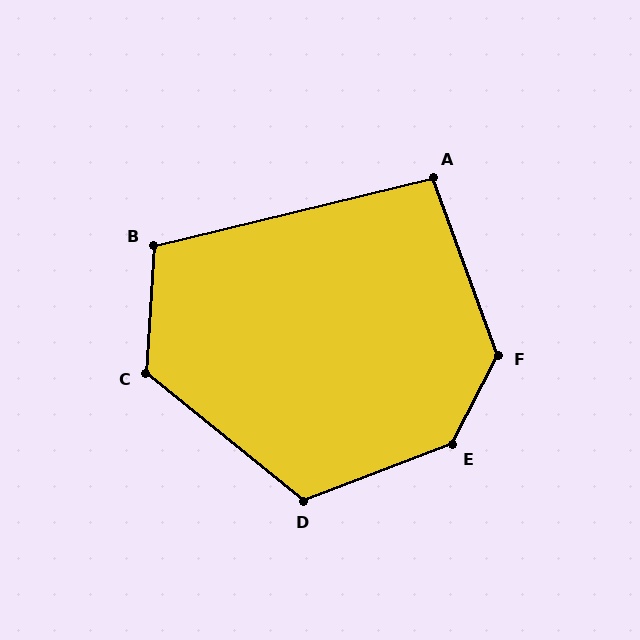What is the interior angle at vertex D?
Approximately 120 degrees (obtuse).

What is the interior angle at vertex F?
Approximately 133 degrees (obtuse).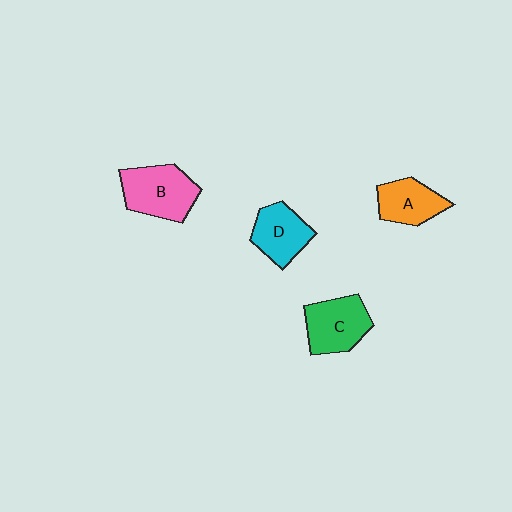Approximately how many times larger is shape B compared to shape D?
Approximately 1.3 times.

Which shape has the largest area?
Shape B (pink).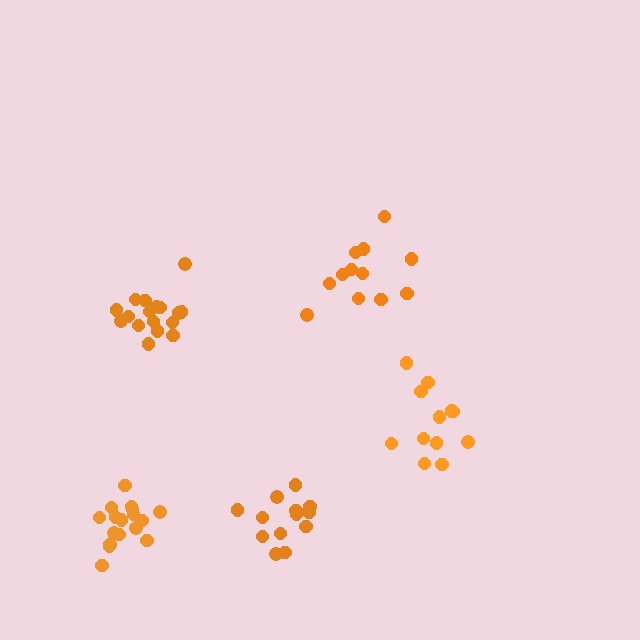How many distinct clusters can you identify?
There are 5 distinct clusters.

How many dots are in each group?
Group 1: 17 dots, Group 2: 13 dots, Group 3: 12 dots, Group 4: 12 dots, Group 5: 17 dots (71 total).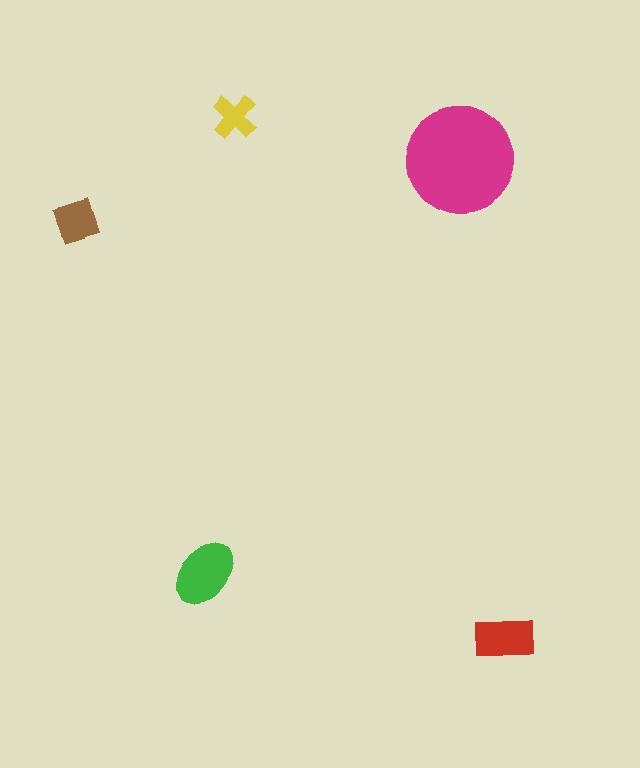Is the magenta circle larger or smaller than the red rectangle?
Larger.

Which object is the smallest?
The yellow cross.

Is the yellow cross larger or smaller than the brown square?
Smaller.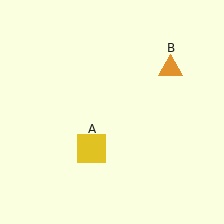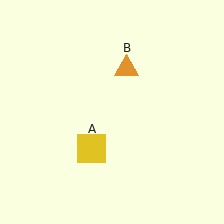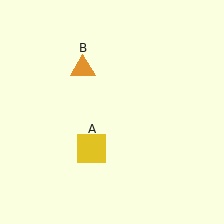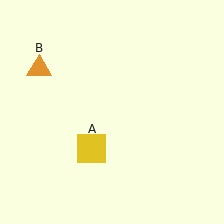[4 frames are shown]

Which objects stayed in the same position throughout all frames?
Yellow square (object A) remained stationary.